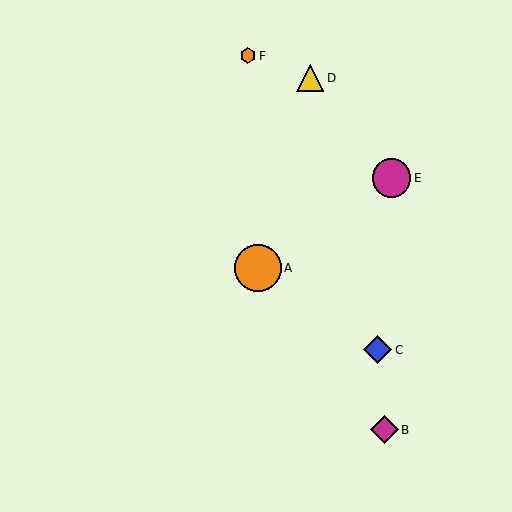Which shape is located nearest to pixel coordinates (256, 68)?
The orange hexagon (labeled F) at (248, 56) is nearest to that location.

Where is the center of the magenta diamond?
The center of the magenta diamond is at (384, 430).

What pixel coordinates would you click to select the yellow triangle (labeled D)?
Click at (310, 78) to select the yellow triangle D.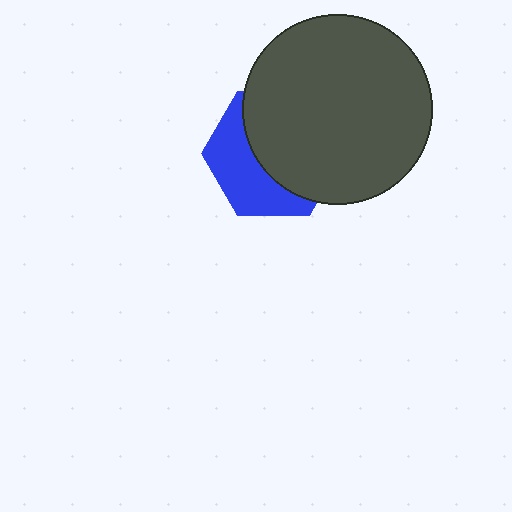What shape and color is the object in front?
The object in front is a dark gray circle.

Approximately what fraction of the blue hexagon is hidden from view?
Roughly 59% of the blue hexagon is hidden behind the dark gray circle.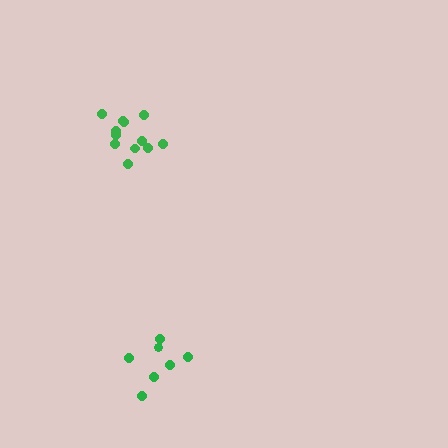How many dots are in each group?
Group 1: 7 dots, Group 2: 12 dots (19 total).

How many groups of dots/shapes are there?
There are 2 groups.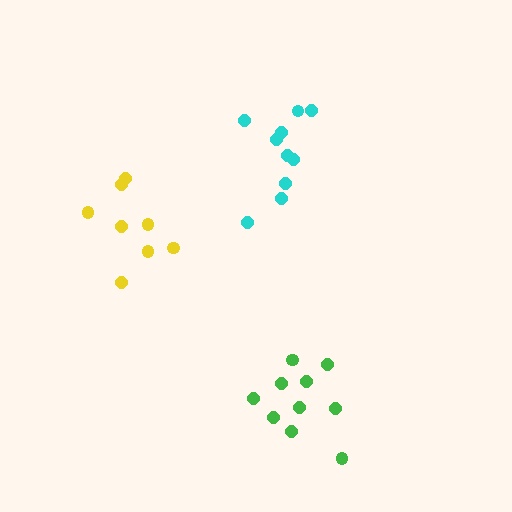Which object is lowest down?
The green cluster is bottommost.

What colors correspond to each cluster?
The clusters are colored: yellow, green, cyan.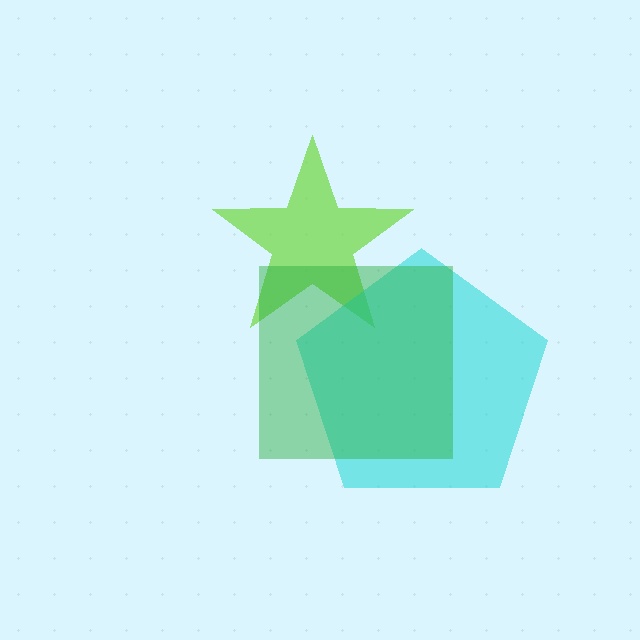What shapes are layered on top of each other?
The layered shapes are: a lime star, a cyan pentagon, a green square.